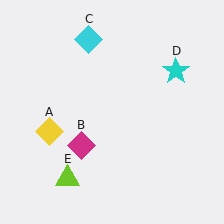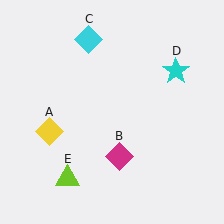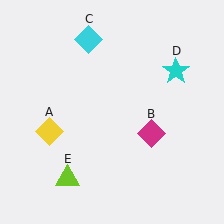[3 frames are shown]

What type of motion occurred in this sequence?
The magenta diamond (object B) rotated counterclockwise around the center of the scene.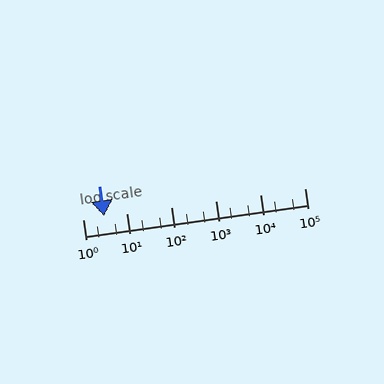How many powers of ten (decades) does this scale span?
The scale spans 5 decades, from 1 to 100000.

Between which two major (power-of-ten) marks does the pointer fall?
The pointer is between 1 and 10.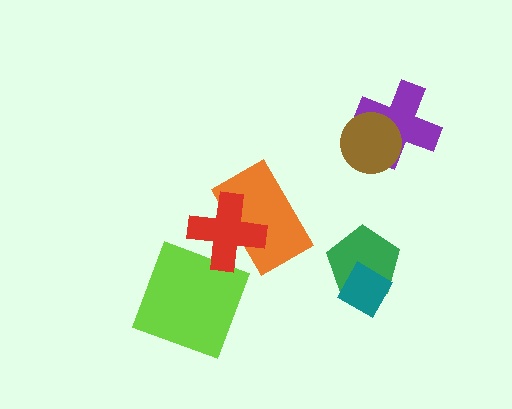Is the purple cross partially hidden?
Yes, it is partially covered by another shape.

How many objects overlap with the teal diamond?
1 object overlaps with the teal diamond.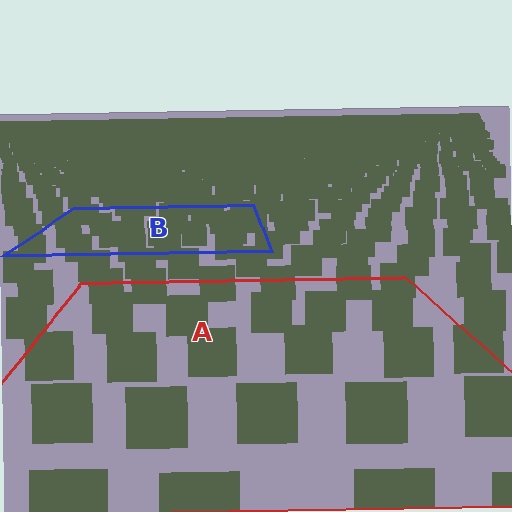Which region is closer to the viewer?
Region A is closer. The texture elements there are larger and more spread out.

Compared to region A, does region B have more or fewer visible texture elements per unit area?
Region B has more texture elements per unit area — they are packed more densely because it is farther away.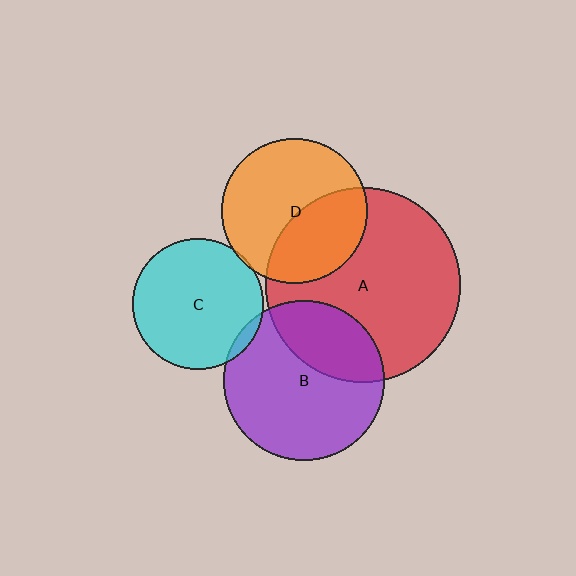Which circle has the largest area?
Circle A (red).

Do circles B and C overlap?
Yes.